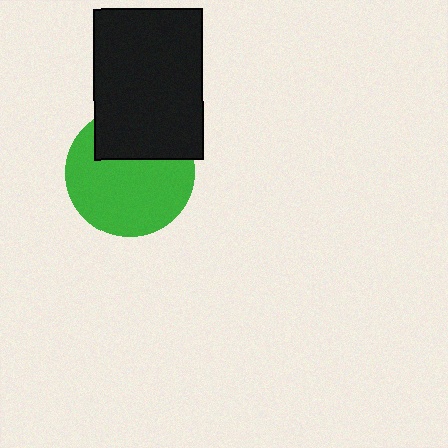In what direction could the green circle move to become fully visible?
The green circle could move down. That would shift it out from behind the black rectangle entirely.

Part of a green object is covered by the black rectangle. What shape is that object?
It is a circle.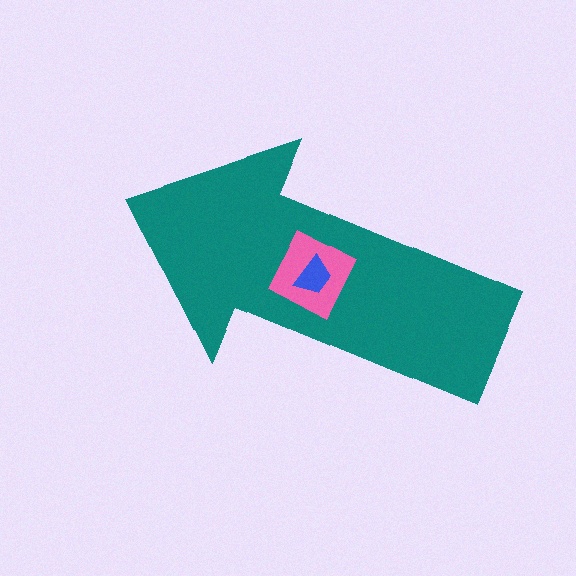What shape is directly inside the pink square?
The blue trapezoid.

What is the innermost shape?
The blue trapezoid.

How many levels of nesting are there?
3.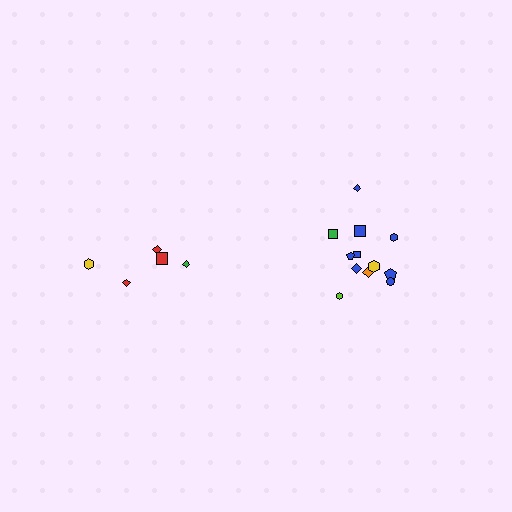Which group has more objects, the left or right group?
The right group.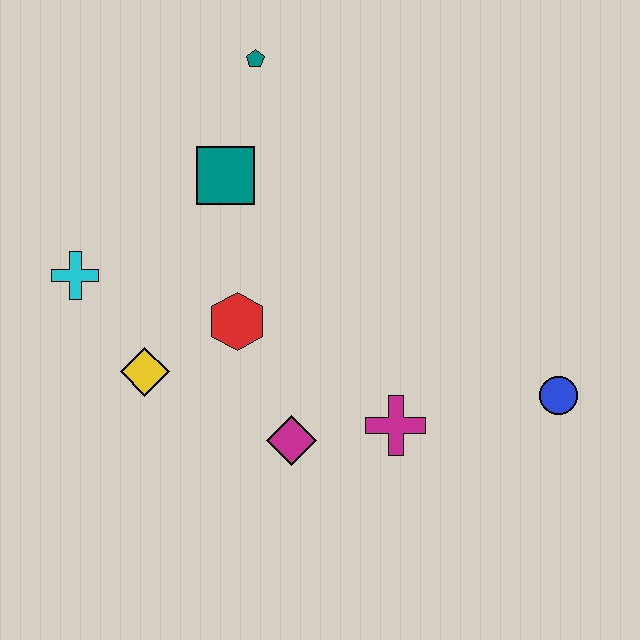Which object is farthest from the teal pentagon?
The blue circle is farthest from the teal pentagon.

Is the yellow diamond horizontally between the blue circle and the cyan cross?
Yes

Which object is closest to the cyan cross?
The yellow diamond is closest to the cyan cross.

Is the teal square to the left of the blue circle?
Yes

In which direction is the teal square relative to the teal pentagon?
The teal square is below the teal pentagon.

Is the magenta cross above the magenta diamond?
Yes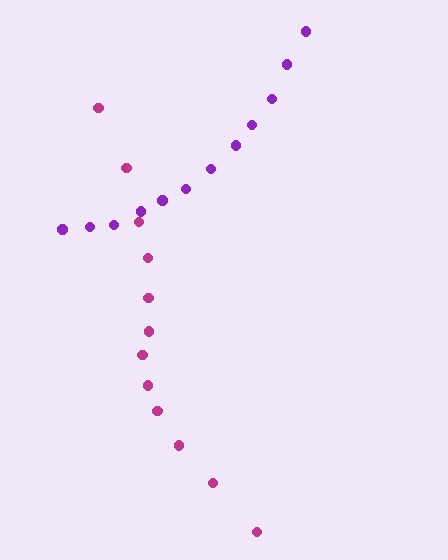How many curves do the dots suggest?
There are 2 distinct paths.